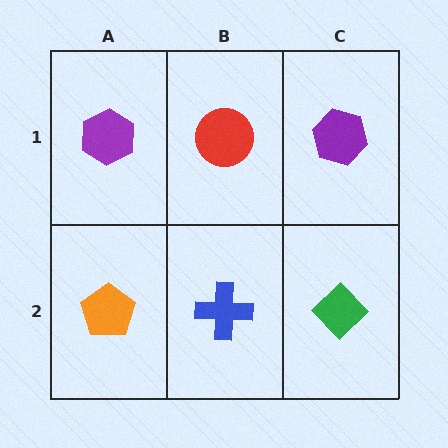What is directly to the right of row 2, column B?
A green diamond.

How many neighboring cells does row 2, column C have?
2.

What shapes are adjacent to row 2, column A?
A purple hexagon (row 1, column A), a blue cross (row 2, column B).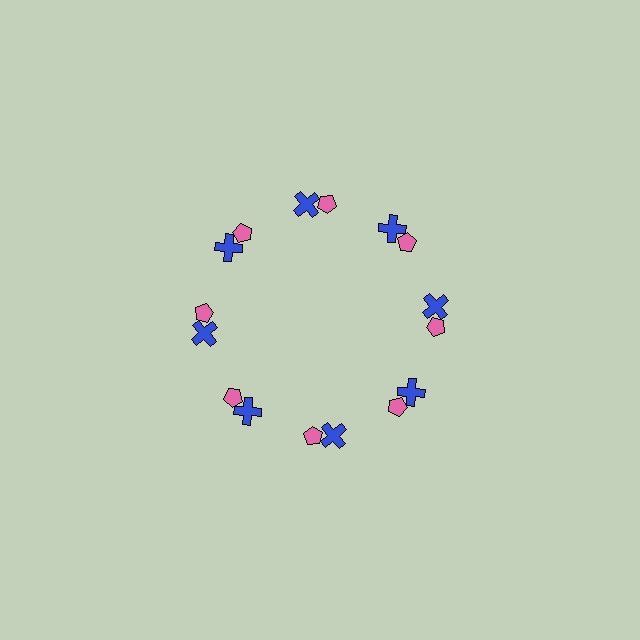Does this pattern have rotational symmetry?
Yes, this pattern has 8-fold rotational symmetry. It looks the same after rotating 45 degrees around the center.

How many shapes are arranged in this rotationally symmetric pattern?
There are 16 shapes, arranged in 8 groups of 2.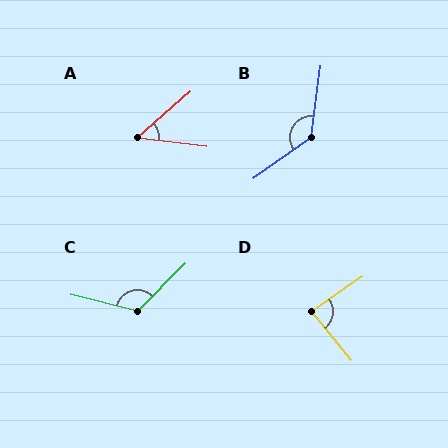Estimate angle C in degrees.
Approximately 121 degrees.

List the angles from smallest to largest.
A (48°), D (86°), C (121°), B (133°).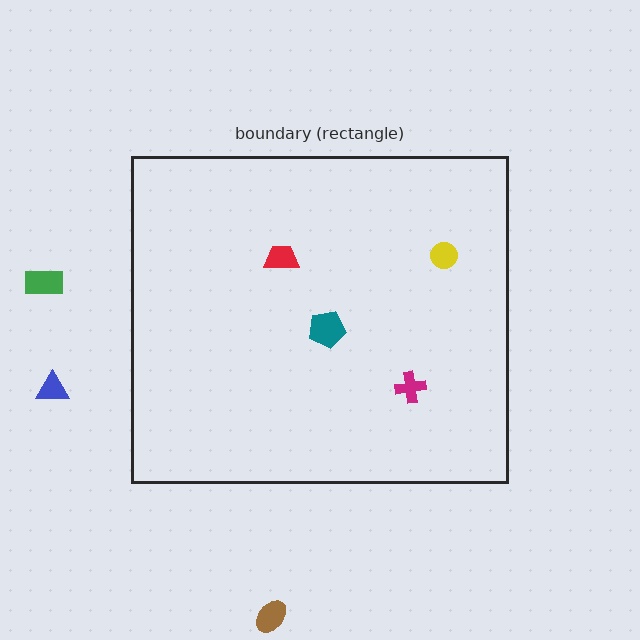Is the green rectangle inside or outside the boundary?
Outside.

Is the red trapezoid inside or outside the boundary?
Inside.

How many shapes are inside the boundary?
4 inside, 3 outside.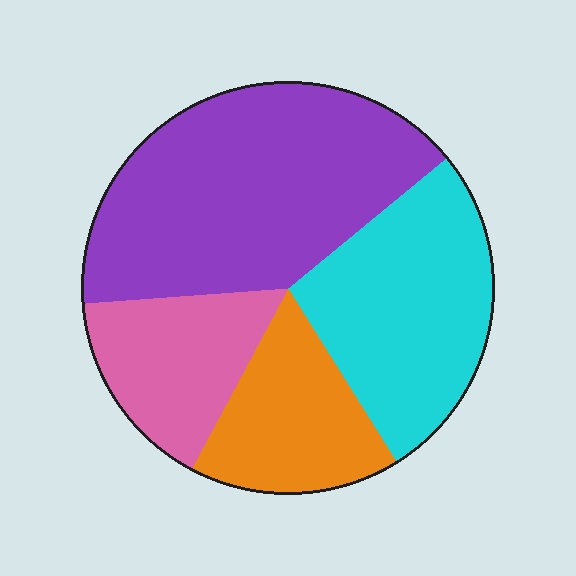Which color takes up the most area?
Purple, at roughly 40%.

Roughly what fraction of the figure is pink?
Pink covers around 15% of the figure.